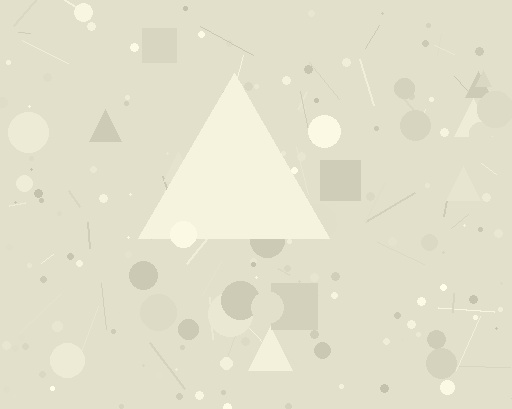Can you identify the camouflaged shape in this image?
The camouflaged shape is a triangle.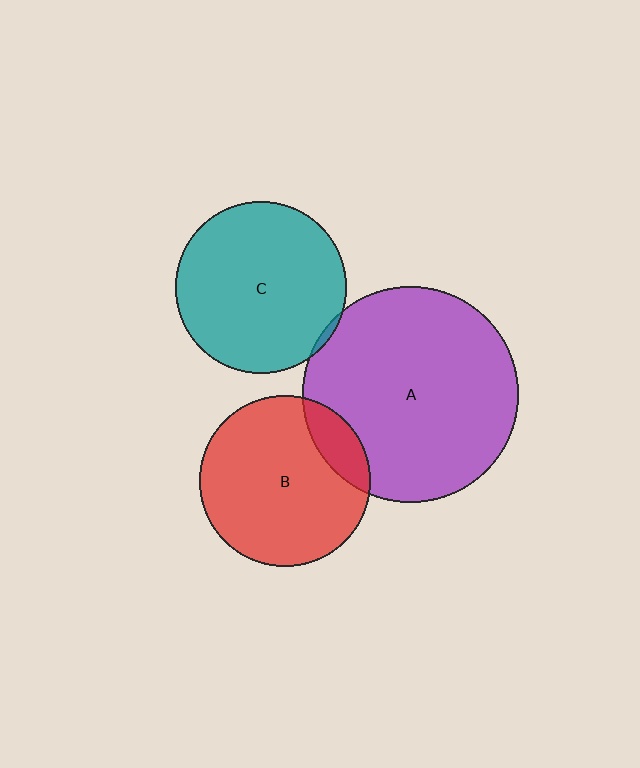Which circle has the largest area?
Circle A (purple).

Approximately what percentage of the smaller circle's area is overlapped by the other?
Approximately 15%.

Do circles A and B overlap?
Yes.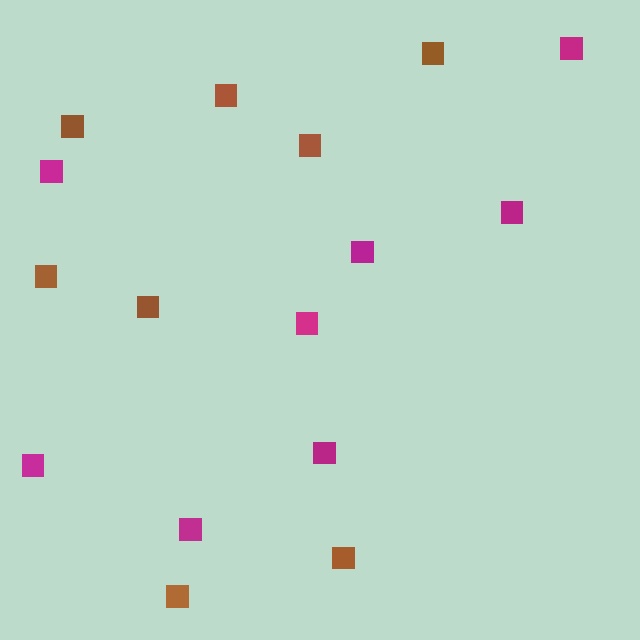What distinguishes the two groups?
There are 2 groups: one group of magenta squares (8) and one group of brown squares (8).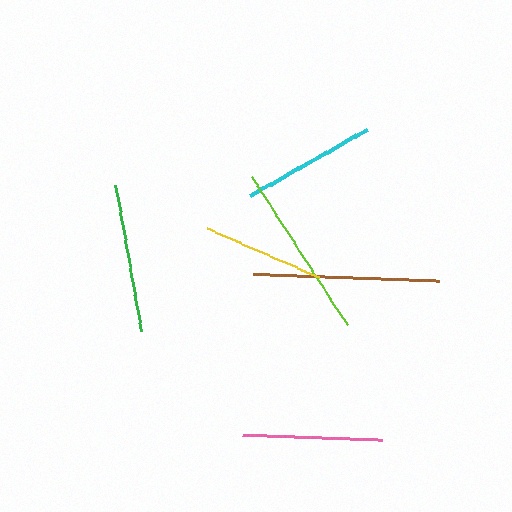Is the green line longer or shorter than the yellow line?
The green line is longer than the yellow line.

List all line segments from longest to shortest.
From longest to shortest: brown, lime, green, pink, cyan, yellow.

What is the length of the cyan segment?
The cyan segment is approximately 134 pixels long.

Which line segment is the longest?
The brown line is the longest at approximately 185 pixels.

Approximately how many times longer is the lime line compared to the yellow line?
The lime line is approximately 1.4 times the length of the yellow line.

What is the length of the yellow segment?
The yellow segment is approximately 123 pixels long.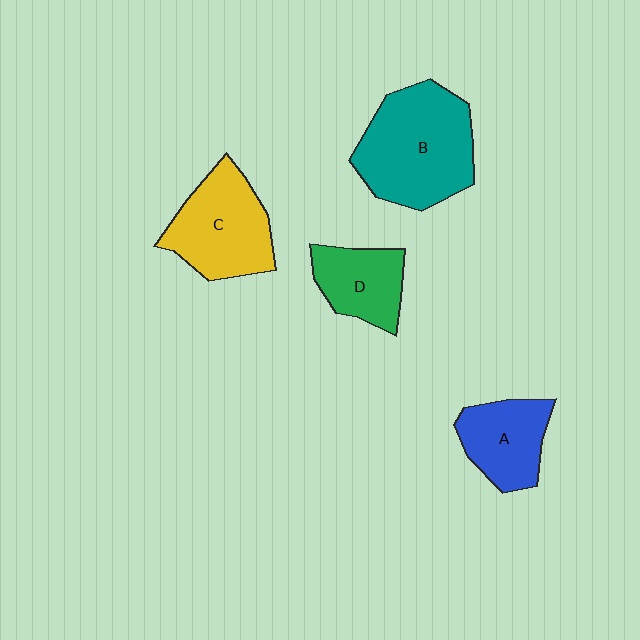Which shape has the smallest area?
Shape D (green).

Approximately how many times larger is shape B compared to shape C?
Approximately 1.3 times.